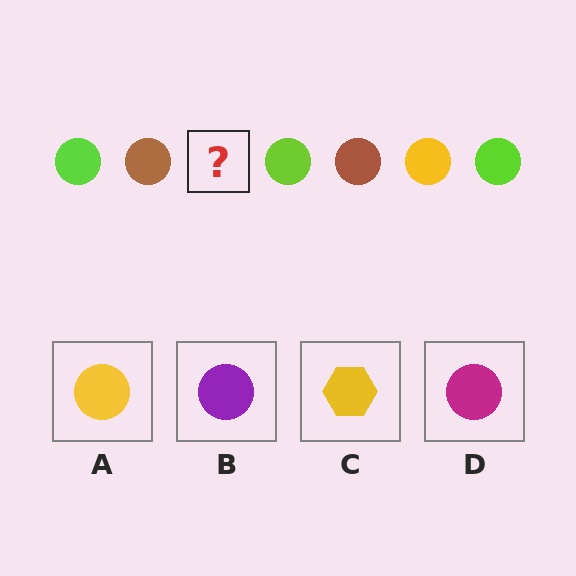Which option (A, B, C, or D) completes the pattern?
A.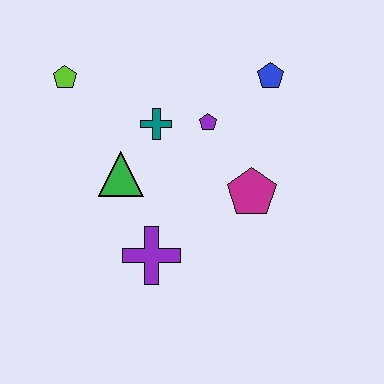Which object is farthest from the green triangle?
The blue pentagon is farthest from the green triangle.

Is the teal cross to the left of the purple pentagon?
Yes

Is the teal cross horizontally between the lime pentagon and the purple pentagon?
Yes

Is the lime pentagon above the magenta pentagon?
Yes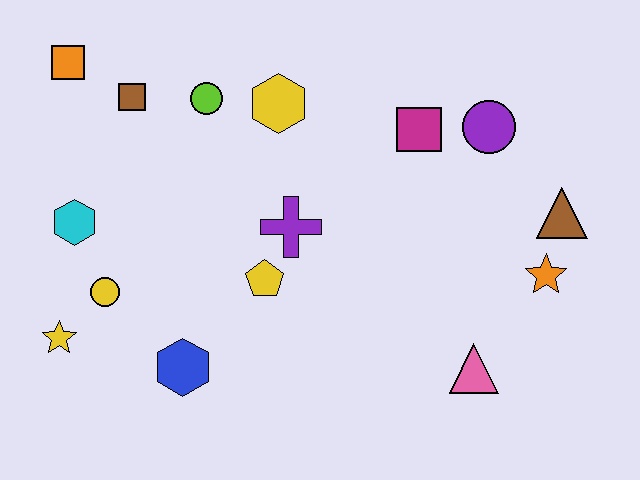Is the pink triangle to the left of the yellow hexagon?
No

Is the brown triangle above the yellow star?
Yes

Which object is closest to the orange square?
The brown square is closest to the orange square.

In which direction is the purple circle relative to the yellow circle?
The purple circle is to the right of the yellow circle.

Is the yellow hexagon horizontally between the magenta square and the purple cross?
No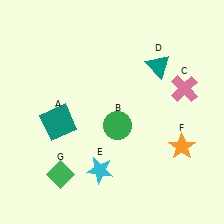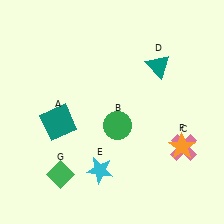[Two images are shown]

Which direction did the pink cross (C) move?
The pink cross (C) moved down.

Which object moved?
The pink cross (C) moved down.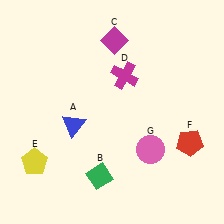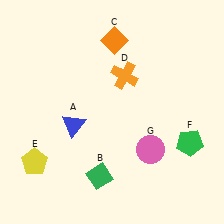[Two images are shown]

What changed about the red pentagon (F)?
In Image 1, F is red. In Image 2, it changed to green.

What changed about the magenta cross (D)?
In Image 1, D is magenta. In Image 2, it changed to orange.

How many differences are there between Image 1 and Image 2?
There are 3 differences between the two images.